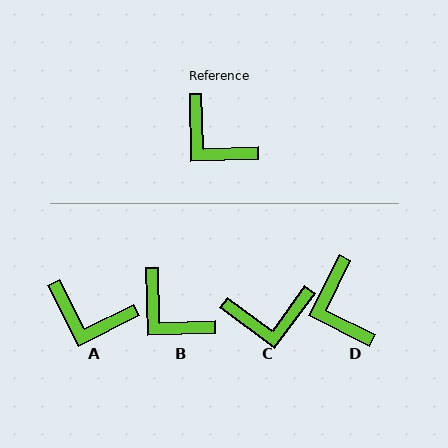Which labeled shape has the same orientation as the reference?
B.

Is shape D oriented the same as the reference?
No, it is off by about 28 degrees.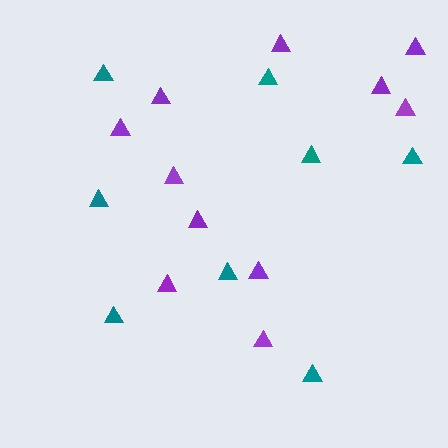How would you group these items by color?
There are 2 groups: one group of teal triangles (8) and one group of purple triangles (11).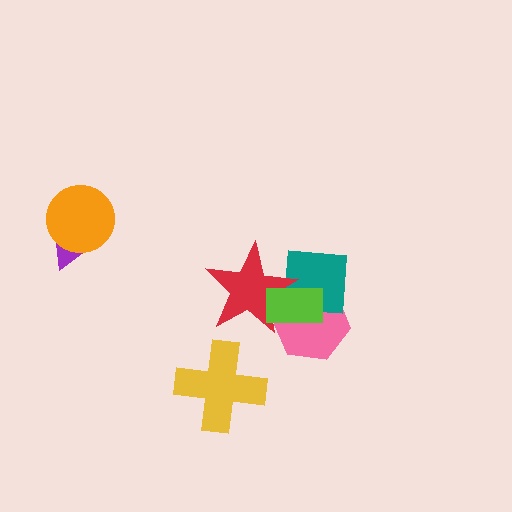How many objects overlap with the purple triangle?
1 object overlaps with the purple triangle.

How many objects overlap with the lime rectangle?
3 objects overlap with the lime rectangle.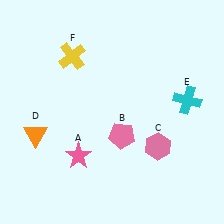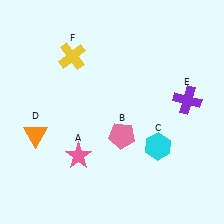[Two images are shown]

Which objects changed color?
C changed from pink to cyan. E changed from cyan to purple.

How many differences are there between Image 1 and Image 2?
There are 2 differences between the two images.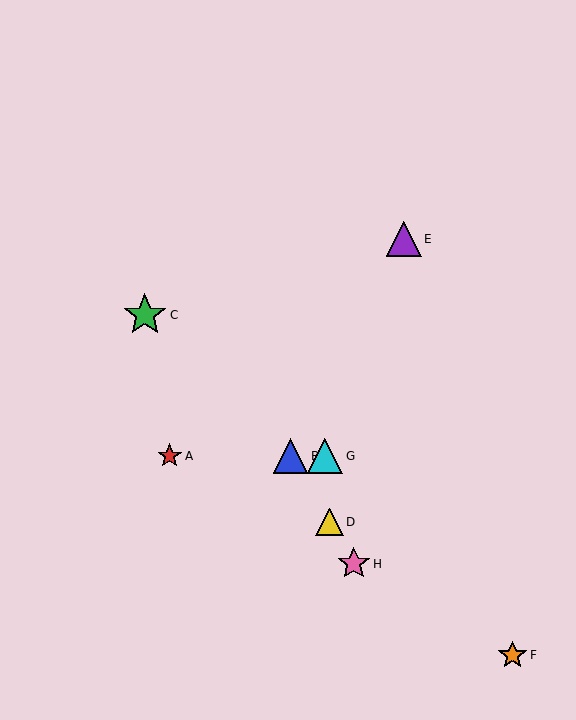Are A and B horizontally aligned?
Yes, both are at y≈456.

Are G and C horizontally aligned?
No, G is at y≈456 and C is at y≈315.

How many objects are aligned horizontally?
3 objects (A, B, G) are aligned horizontally.